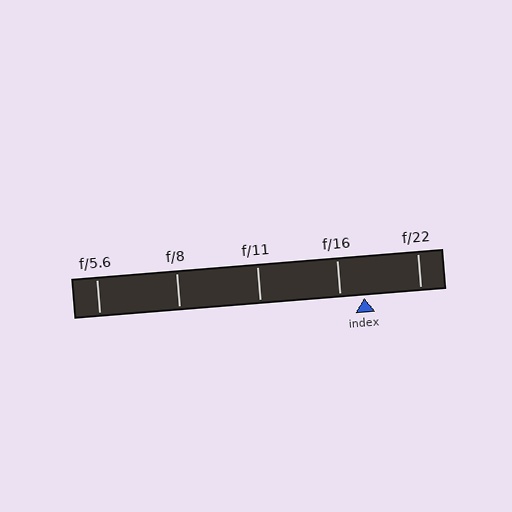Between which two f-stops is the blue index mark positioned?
The index mark is between f/16 and f/22.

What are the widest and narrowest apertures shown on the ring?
The widest aperture shown is f/5.6 and the narrowest is f/22.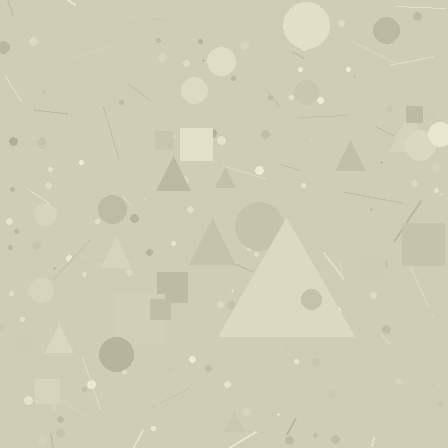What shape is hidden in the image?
A triangle is hidden in the image.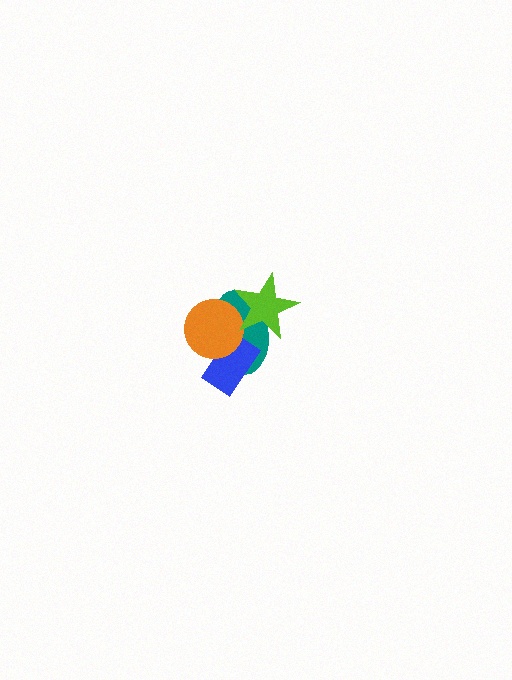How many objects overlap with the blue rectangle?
2 objects overlap with the blue rectangle.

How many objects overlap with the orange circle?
3 objects overlap with the orange circle.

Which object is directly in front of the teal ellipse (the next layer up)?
The blue rectangle is directly in front of the teal ellipse.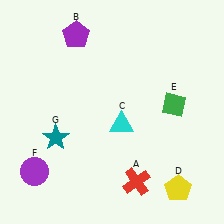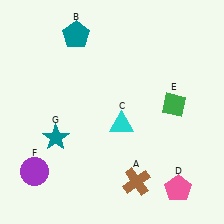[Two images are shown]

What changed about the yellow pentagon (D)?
In Image 1, D is yellow. In Image 2, it changed to pink.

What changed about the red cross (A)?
In Image 1, A is red. In Image 2, it changed to brown.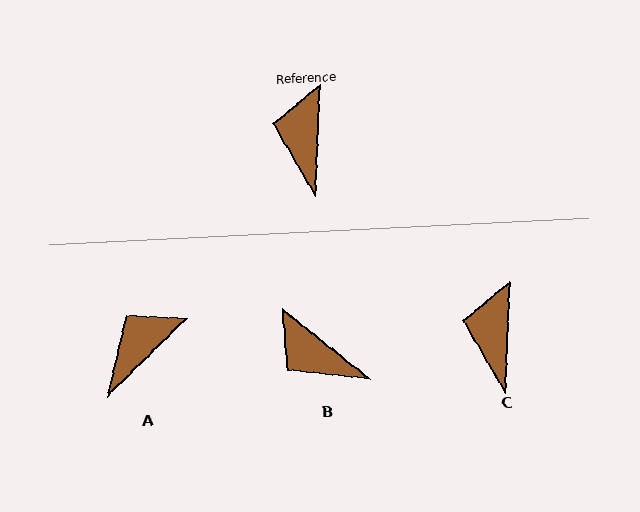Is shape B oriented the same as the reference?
No, it is off by about 54 degrees.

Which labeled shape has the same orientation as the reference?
C.